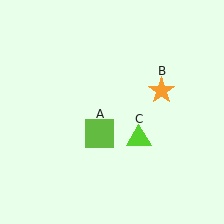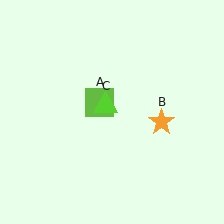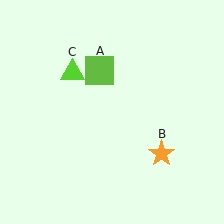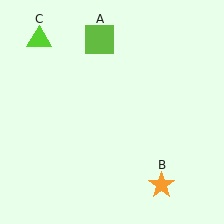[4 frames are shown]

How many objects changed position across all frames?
3 objects changed position: lime square (object A), orange star (object B), lime triangle (object C).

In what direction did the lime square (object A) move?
The lime square (object A) moved up.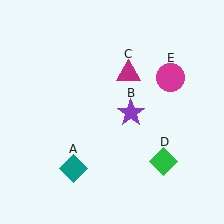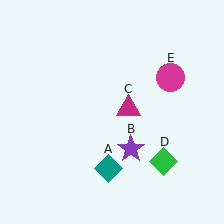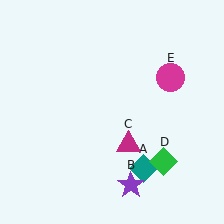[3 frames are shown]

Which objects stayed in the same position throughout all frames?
Green diamond (object D) and magenta circle (object E) remained stationary.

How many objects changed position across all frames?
3 objects changed position: teal diamond (object A), purple star (object B), magenta triangle (object C).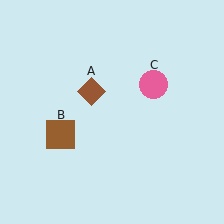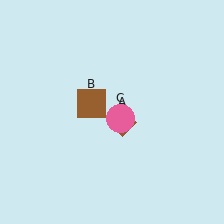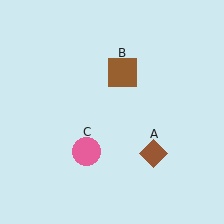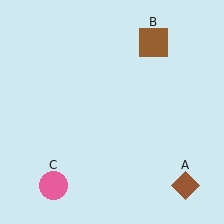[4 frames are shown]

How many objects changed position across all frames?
3 objects changed position: brown diamond (object A), brown square (object B), pink circle (object C).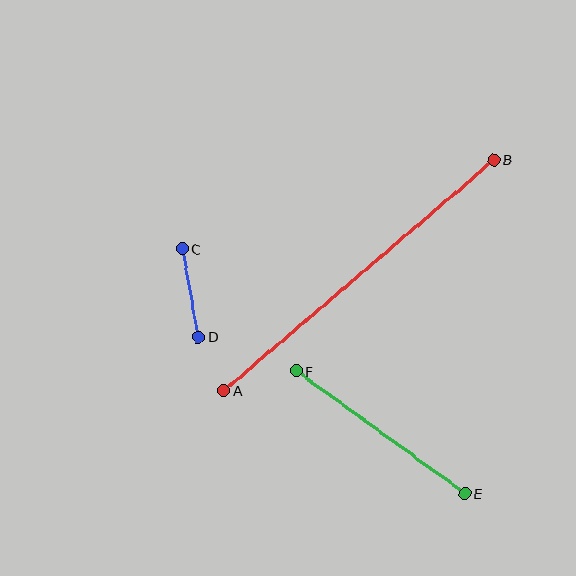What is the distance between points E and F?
The distance is approximately 209 pixels.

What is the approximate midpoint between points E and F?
The midpoint is at approximately (381, 432) pixels.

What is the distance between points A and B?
The distance is approximately 355 pixels.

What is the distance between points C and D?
The distance is approximately 89 pixels.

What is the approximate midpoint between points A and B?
The midpoint is at approximately (359, 275) pixels.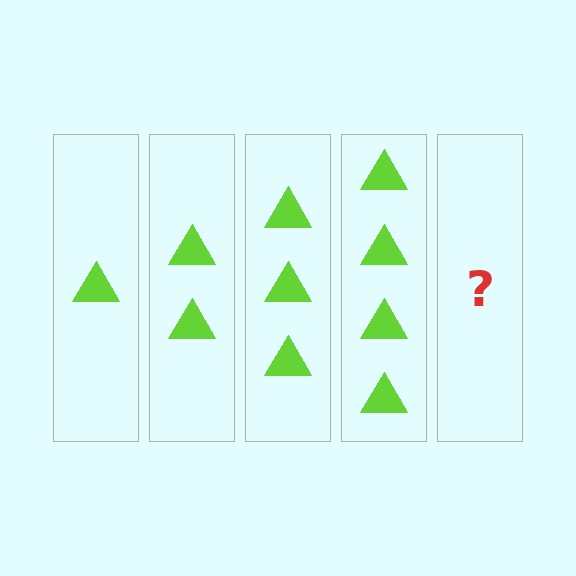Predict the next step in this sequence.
The next step is 5 triangles.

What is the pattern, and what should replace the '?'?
The pattern is that each step adds one more triangle. The '?' should be 5 triangles.